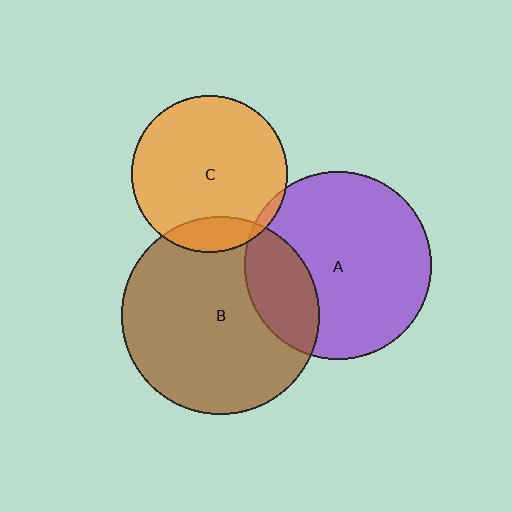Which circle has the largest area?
Circle B (brown).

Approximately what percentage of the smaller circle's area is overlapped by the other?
Approximately 5%.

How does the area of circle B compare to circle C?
Approximately 1.6 times.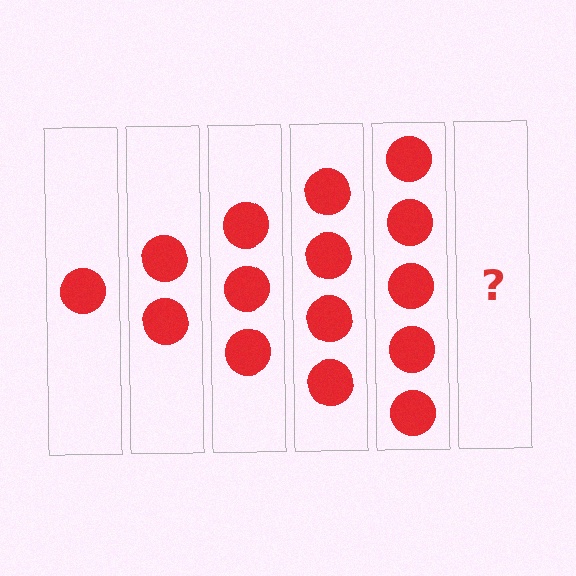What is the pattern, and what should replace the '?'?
The pattern is that each step adds one more circle. The '?' should be 6 circles.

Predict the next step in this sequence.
The next step is 6 circles.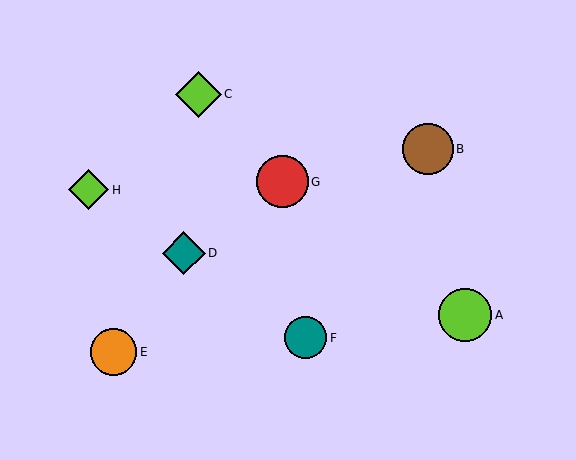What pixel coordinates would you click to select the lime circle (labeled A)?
Click at (465, 315) to select the lime circle A.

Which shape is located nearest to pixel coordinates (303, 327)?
The teal circle (labeled F) at (306, 338) is nearest to that location.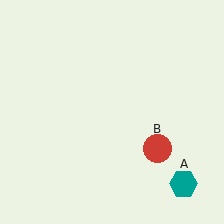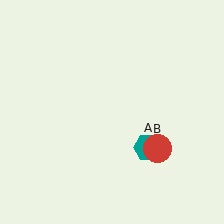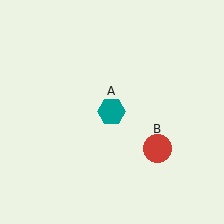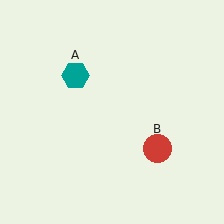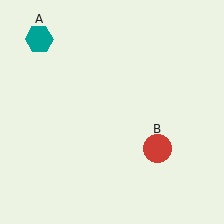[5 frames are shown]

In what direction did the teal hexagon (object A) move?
The teal hexagon (object A) moved up and to the left.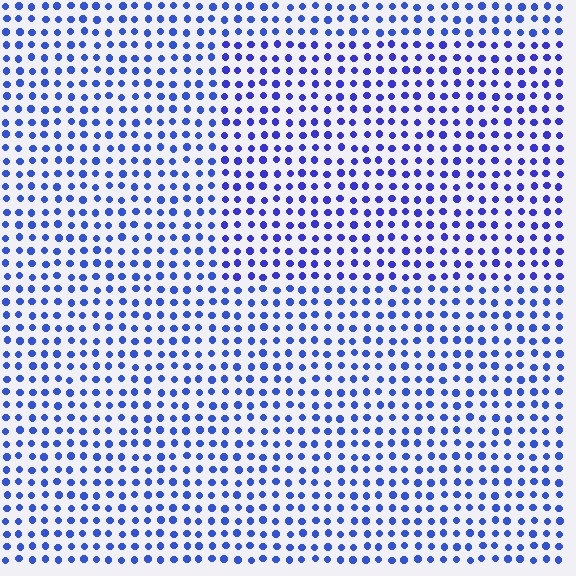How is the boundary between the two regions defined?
The boundary is defined purely by a slight shift in hue (about 15 degrees). Spacing, size, and orientation are identical on both sides.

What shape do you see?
I see a rectangle.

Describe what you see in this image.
The image is filled with small blue elements in a uniform arrangement. A rectangle-shaped region is visible where the elements are tinted to a slightly different hue, forming a subtle color boundary.